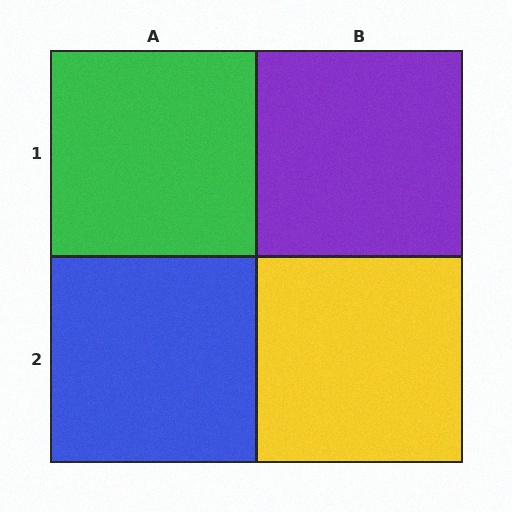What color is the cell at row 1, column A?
Green.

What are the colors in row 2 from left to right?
Blue, yellow.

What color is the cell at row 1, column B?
Purple.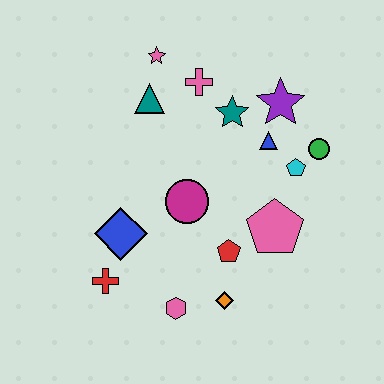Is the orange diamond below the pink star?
Yes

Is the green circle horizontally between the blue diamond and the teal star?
No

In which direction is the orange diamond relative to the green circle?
The orange diamond is below the green circle.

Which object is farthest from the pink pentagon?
The pink star is farthest from the pink pentagon.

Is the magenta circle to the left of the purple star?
Yes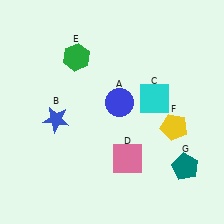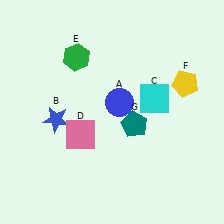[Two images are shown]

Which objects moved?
The objects that moved are: the pink square (D), the yellow pentagon (F), the teal pentagon (G).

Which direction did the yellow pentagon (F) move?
The yellow pentagon (F) moved up.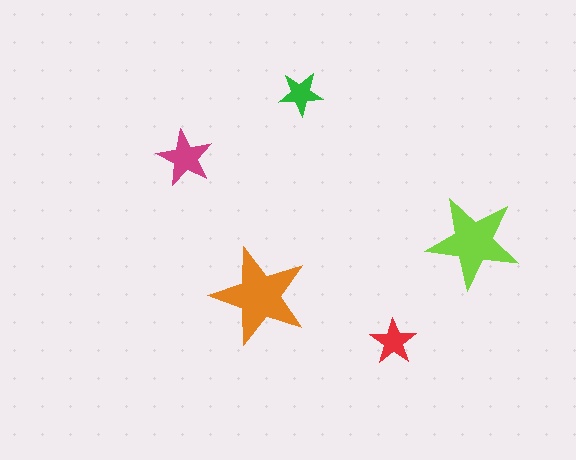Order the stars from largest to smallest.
the orange one, the lime one, the magenta one, the red one, the green one.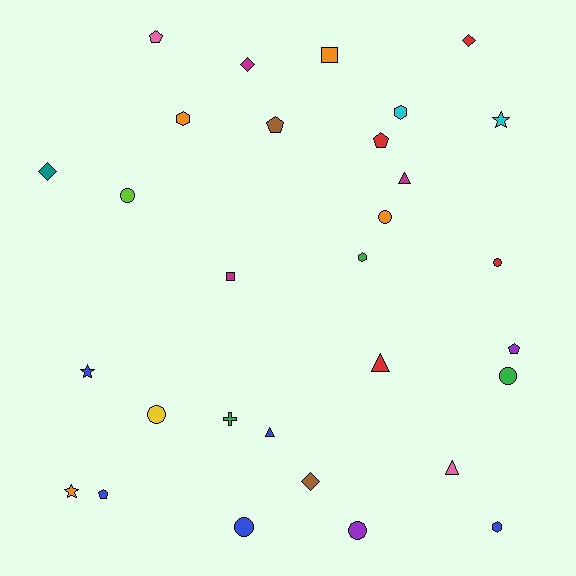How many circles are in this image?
There are 7 circles.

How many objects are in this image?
There are 30 objects.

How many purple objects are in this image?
There are 2 purple objects.